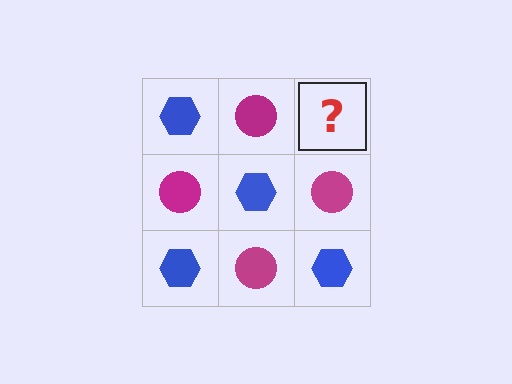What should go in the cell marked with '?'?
The missing cell should contain a blue hexagon.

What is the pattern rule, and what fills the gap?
The rule is that it alternates blue hexagon and magenta circle in a checkerboard pattern. The gap should be filled with a blue hexagon.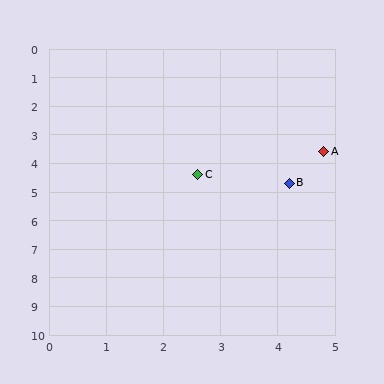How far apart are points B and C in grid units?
Points B and C are about 1.6 grid units apart.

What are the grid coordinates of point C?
Point C is at approximately (2.6, 4.4).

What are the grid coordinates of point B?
Point B is at approximately (4.2, 4.7).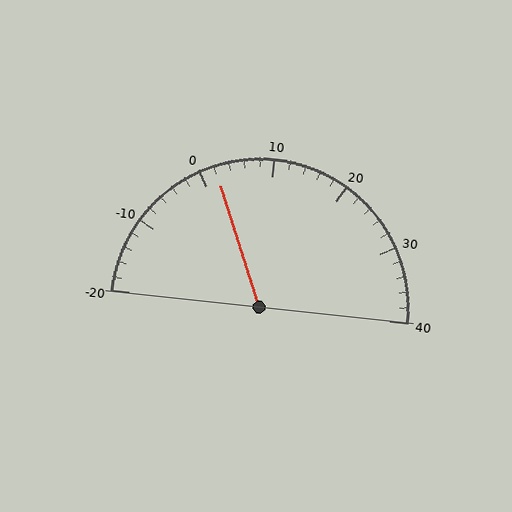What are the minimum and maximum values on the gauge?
The gauge ranges from -20 to 40.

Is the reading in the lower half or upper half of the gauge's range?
The reading is in the lower half of the range (-20 to 40).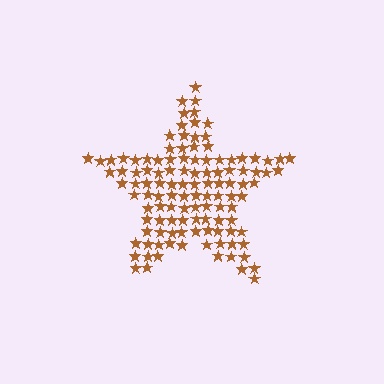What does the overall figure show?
The overall figure shows a star.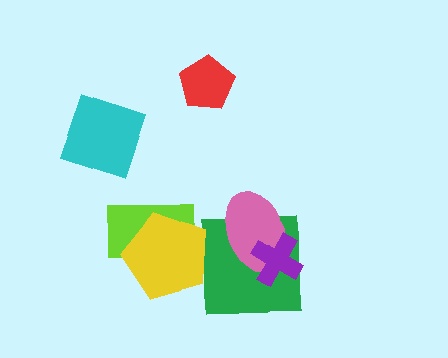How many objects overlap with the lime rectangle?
1 object overlaps with the lime rectangle.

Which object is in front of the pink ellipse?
The purple cross is in front of the pink ellipse.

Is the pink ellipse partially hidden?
Yes, it is partially covered by another shape.